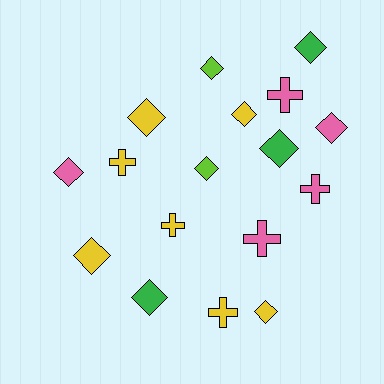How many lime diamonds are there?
There are 2 lime diamonds.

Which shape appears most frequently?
Diamond, with 11 objects.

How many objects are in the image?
There are 17 objects.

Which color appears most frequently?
Yellow, with 7 objects.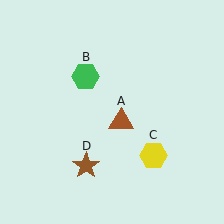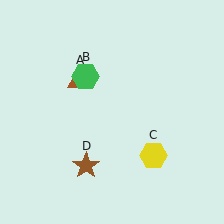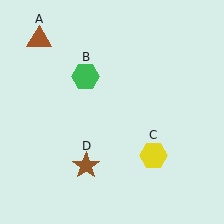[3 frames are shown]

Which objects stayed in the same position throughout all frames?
Green hexagon (object B) and yellow hexagon (object C) and brown star (object D) remained stationary.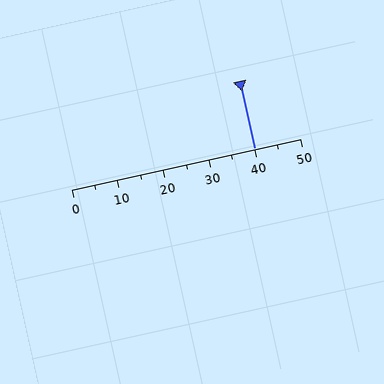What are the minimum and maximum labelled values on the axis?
The axis runs from 0 to 50.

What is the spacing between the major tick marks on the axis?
The major ticks are spaced 10 apart.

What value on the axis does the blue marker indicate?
The marker indicates approximately 40.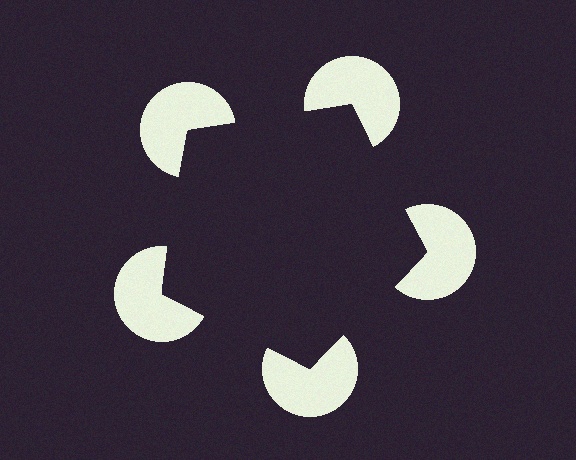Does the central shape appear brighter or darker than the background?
It typically appears slightly darker than the background, even though no actual brightness change is drawn.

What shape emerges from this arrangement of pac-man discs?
An illusory pentagon — its edges are inferred from the aligned wedge cuts in the pac-man discs, not physically drawn.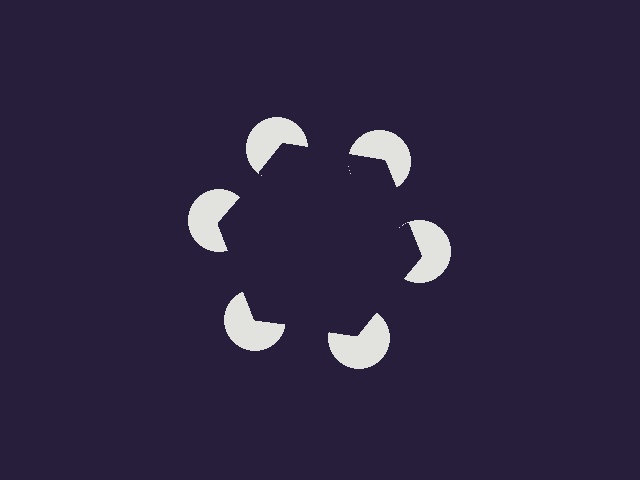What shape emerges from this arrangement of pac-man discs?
An illusory hexagon — its edges are inferred from the aligned wedge cuts in the pac-man discs, not physically drawn.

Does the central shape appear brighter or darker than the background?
It typically appears slightly darker than the background, even though no actual brightness change is drawn.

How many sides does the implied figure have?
6 sides.